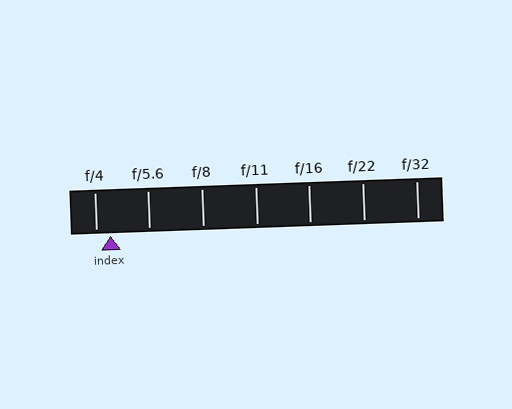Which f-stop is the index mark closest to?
The index mark is closest to f/4.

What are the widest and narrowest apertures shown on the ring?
The widest aperture shown is f/4 and the narrowest is f/32.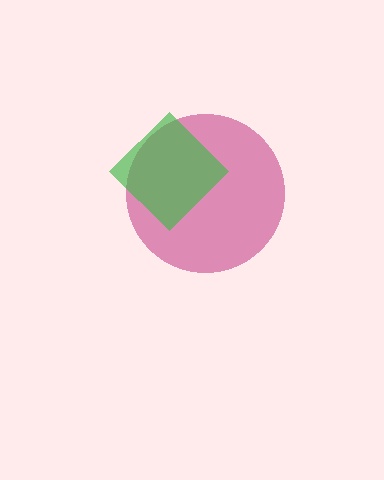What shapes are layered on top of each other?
The layered shapes are: a magenta circle, a green diamond.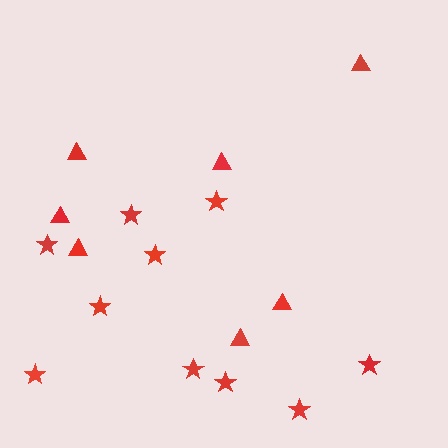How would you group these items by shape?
There are 2 groups: one group of stars (10) and one group of triangles (7).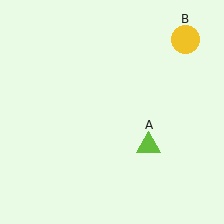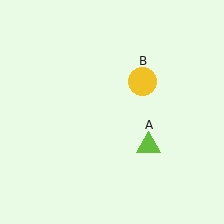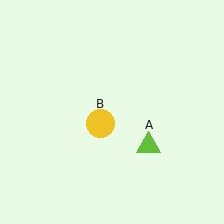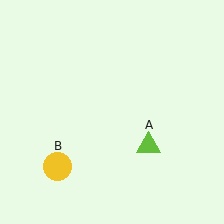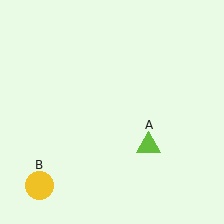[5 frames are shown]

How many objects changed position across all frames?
1 object changed position: yellow circle (object B).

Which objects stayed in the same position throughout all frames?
Lime triangle (object A) remained stationary.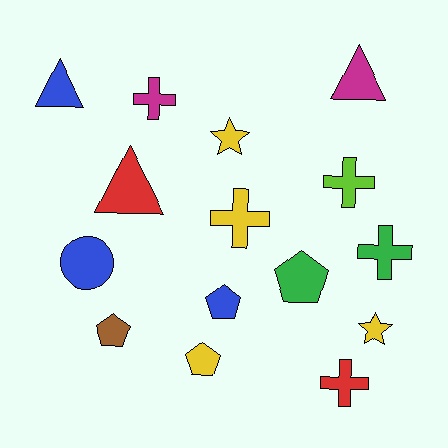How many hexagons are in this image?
There are no hexagons.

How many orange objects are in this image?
There are no orange objects.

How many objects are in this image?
There are 15 objects.